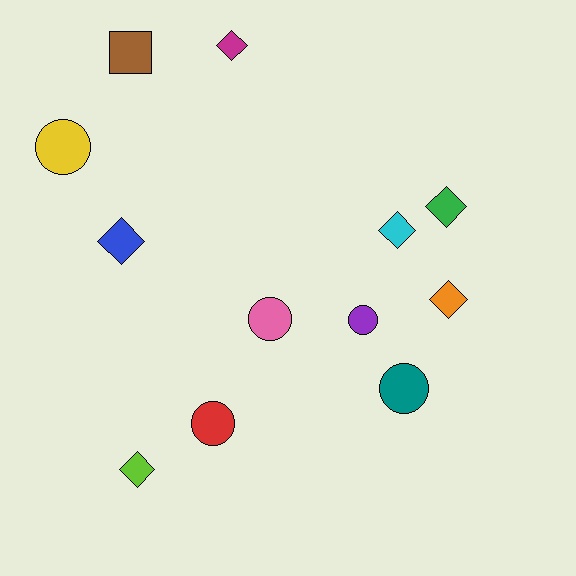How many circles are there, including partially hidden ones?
There are 5 circles.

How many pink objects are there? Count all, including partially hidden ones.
There is 1 pink object.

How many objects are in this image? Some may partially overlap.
There are 12 objects.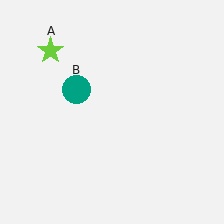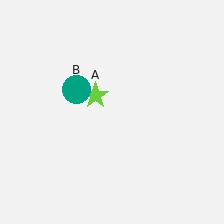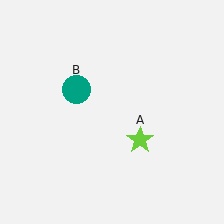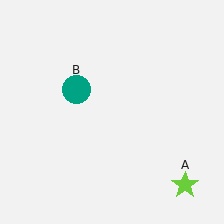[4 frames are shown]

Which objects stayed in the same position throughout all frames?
Teal circle (object B) remained stationary.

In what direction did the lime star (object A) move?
The lime star (object A) moved down and to the right.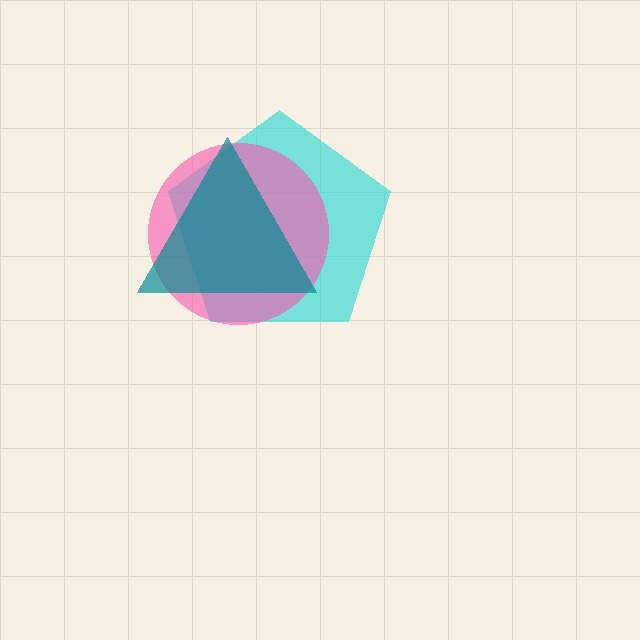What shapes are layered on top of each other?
The layered shapes are: a cyan pentagon, a pink circle, a teal triangle.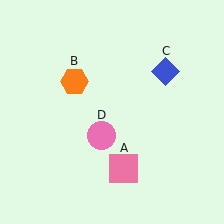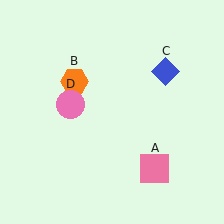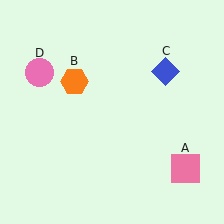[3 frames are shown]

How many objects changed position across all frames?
2 objects changed position: pink square (object A), pink circle (object D).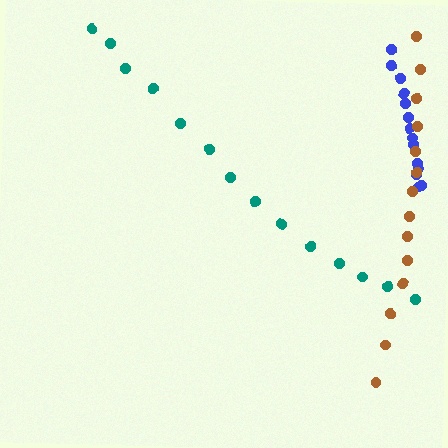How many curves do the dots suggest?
There are 3 distinct paths.